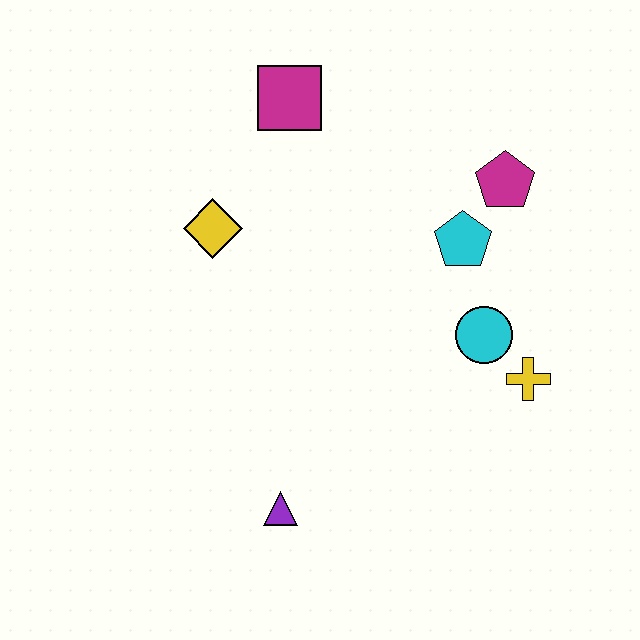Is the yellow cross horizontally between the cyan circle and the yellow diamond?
No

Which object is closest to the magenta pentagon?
The cyan pentagon is closest to the magenta pentagon.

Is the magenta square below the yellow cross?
No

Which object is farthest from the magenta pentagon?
The purple triangle is farthest from the magenta pentagon.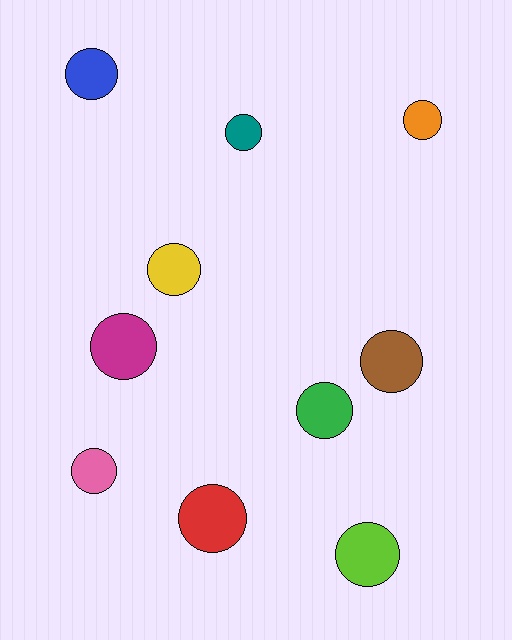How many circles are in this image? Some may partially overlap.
There are 10 circles.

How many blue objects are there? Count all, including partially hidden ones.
There is 1 blue object.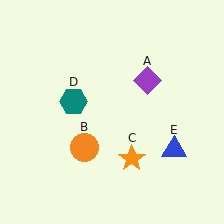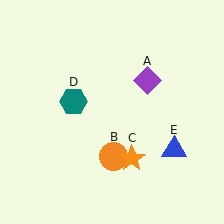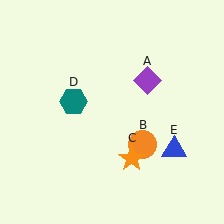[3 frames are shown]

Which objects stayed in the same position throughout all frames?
Purple diamond (object A) and orange star (object C) and teal hexagon (object D) and blue triangle (object E) remained stationary.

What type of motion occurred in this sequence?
The orange circle (object B) rotated counterclockwise around the center of the scene.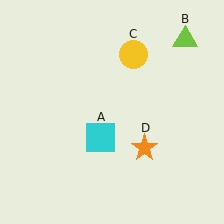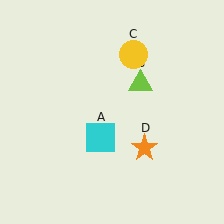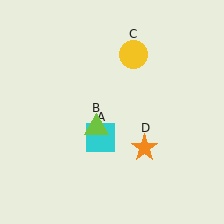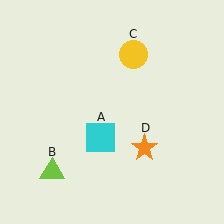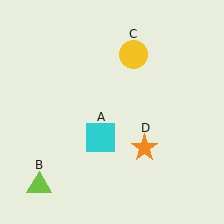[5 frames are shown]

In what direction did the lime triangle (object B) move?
The lime triangle (object B) moved down and to the left.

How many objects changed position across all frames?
1 object changed position: lime triangle (object B).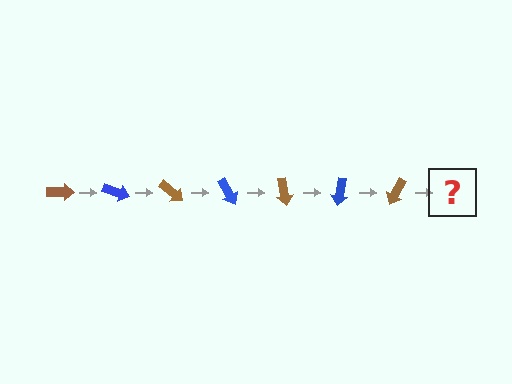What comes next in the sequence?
The next element should be a blue arrow, rotated 140 degrees from the start.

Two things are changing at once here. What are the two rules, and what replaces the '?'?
The two rules are that it rotates 20 degrees each step and the color cycles through brown and blue. The '?' should be a blue arrow, rotated 140 degrees from the start.